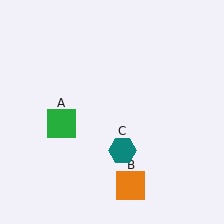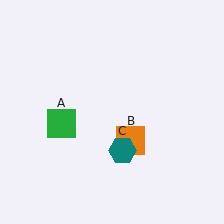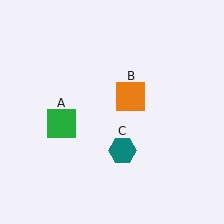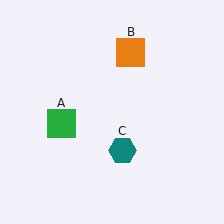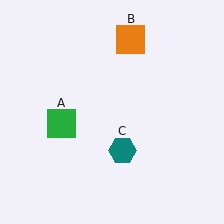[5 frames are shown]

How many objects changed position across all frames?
1 object changed position: orange square (object B).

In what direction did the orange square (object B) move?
The orange square (object B) moved up.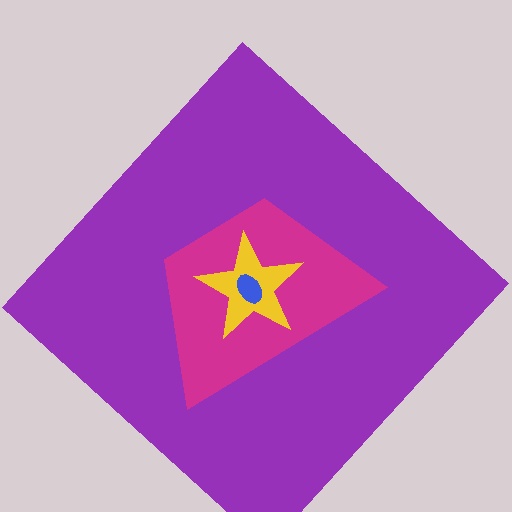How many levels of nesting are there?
4.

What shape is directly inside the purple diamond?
The magenta trapezoid.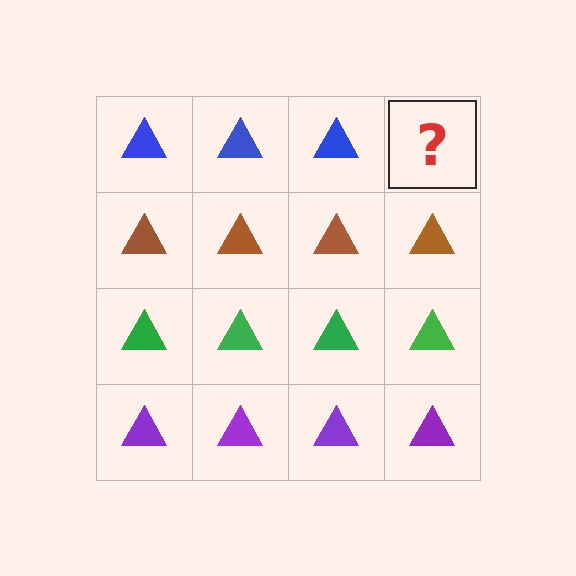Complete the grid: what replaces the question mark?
The question mark should be replaced with a blue triangle.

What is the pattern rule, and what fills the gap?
The rule is that each row has a consistent color. The gap should be filled with a blue triangle.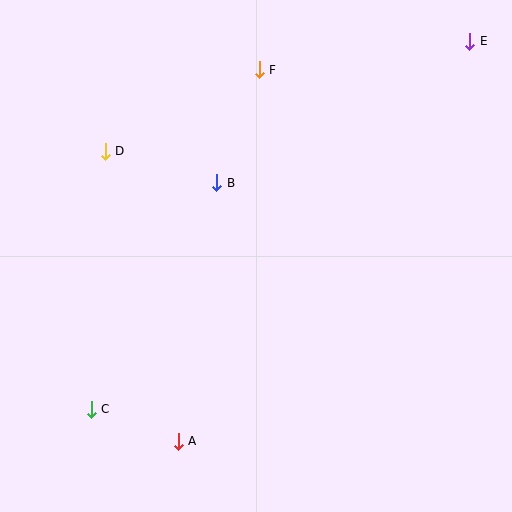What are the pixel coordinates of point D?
Point D is at (105, 151).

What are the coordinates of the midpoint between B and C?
The midpoint between B and C is at (154, 296).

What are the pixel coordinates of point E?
Point E is at (470, 41).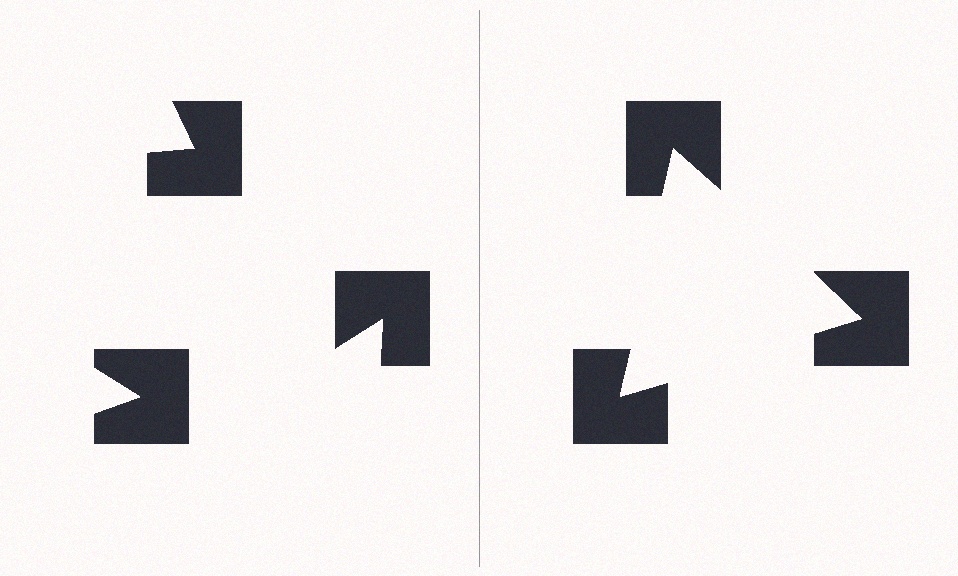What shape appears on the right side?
An illusory triangle.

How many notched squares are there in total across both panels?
6 — 3 on each side.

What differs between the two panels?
The notched squares are positioned identically on both sides; only the wedge orientations differ. On the right they align to a triangle; on the left they are misaligned.